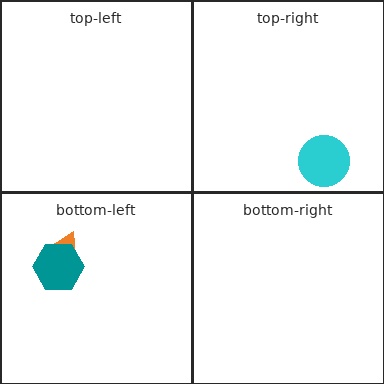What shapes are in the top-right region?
The cyan circle.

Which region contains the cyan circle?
The top-right region.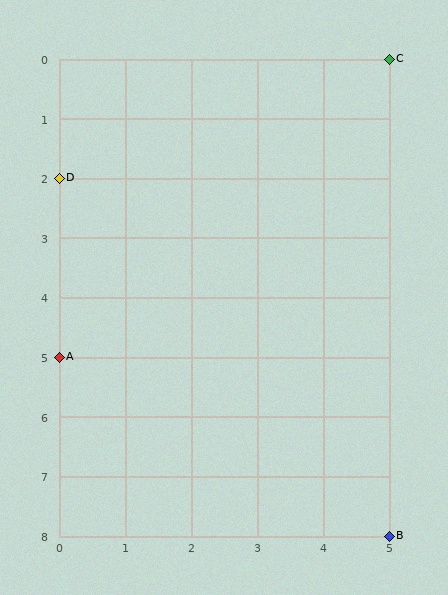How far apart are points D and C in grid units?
Points D and C are 5 columns and 2 rows apart (about 5.4 grid units diagonally).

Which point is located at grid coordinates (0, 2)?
Point D is at (0, 2).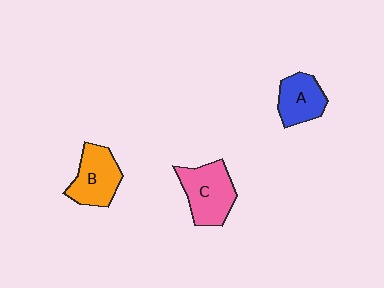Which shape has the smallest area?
Shape A (blue).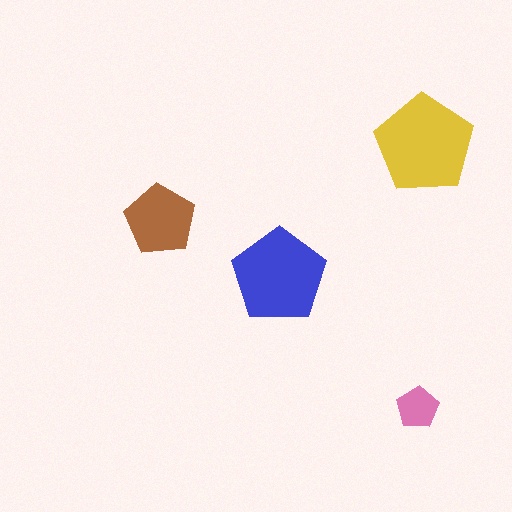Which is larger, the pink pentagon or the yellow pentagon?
The yellow one.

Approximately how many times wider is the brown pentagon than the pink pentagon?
About 1.5 times wider.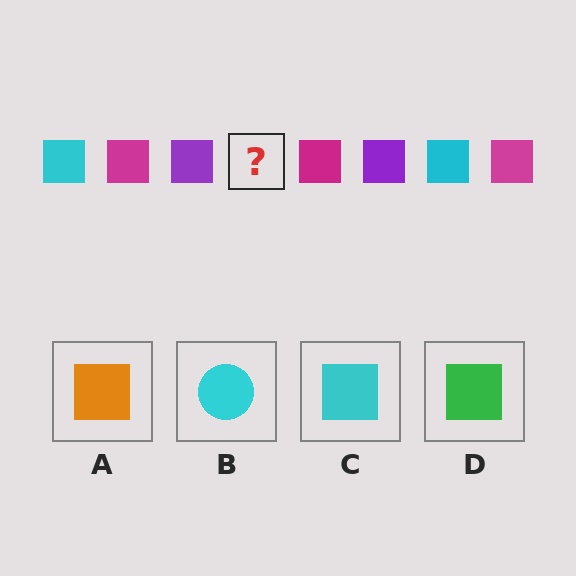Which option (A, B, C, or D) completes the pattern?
C.